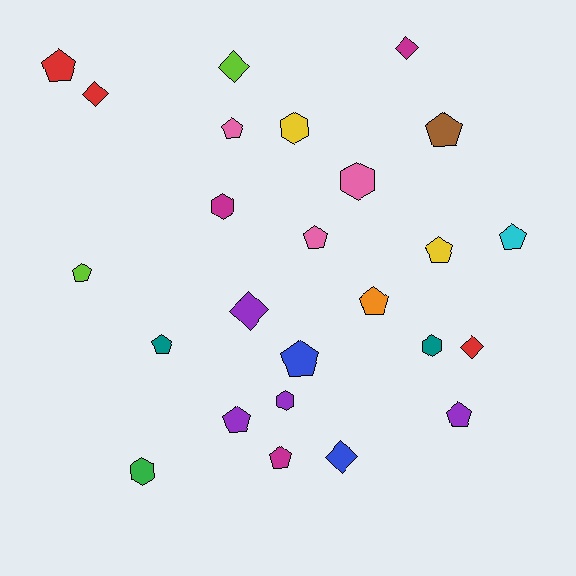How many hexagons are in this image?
There are 6 hexagons.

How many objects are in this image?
There are 25 objects.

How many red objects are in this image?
There are 3 red objects.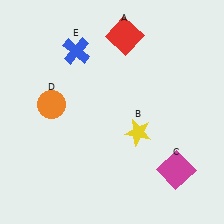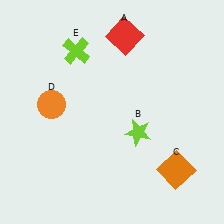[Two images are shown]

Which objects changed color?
B changed from yellow to lime. C changed from magenta to orange. E changed from blue to lime.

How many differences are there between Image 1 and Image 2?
There are 3 differences between the two images.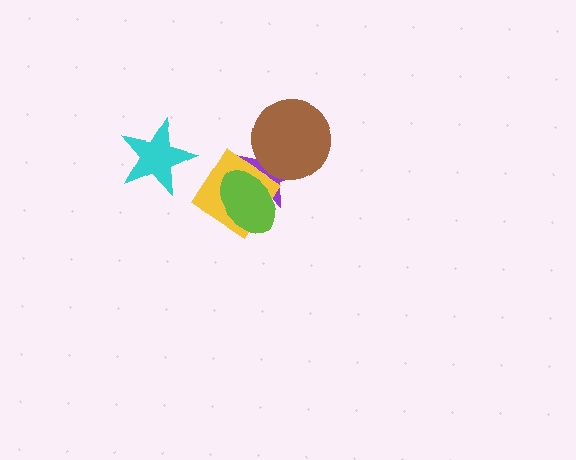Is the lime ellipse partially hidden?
No, no other shape covers it.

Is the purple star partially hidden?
Yes, it is partially covered by another shape.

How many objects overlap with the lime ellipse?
2 objects overlap with the lime ellipse.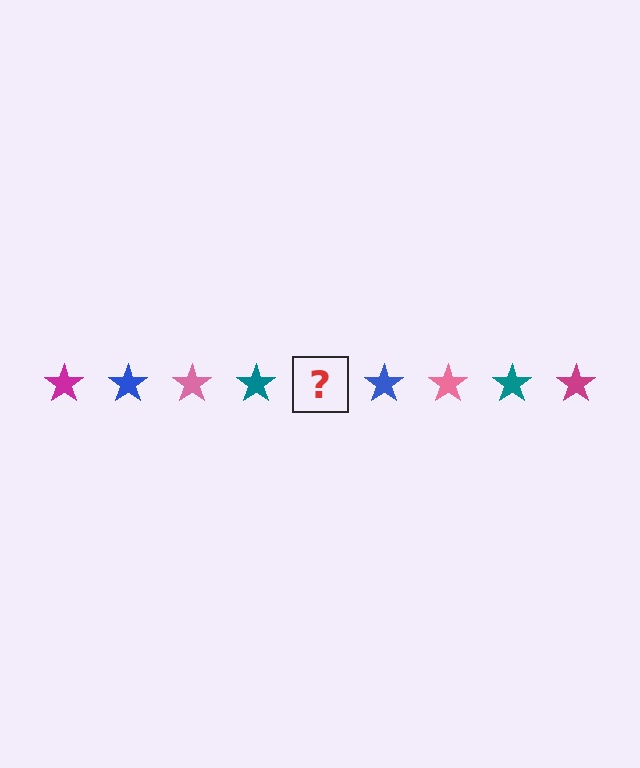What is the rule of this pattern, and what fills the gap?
The rule is that the pattern cycles through magenta, blue, pink, teal stars. The gap should be filled with a magenta star.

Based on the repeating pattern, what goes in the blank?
The blank should be a magenta star.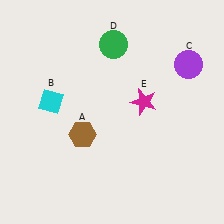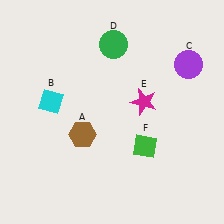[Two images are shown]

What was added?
A green diamond (F) was added in Image 2.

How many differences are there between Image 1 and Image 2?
There is 1 difference between the two images.